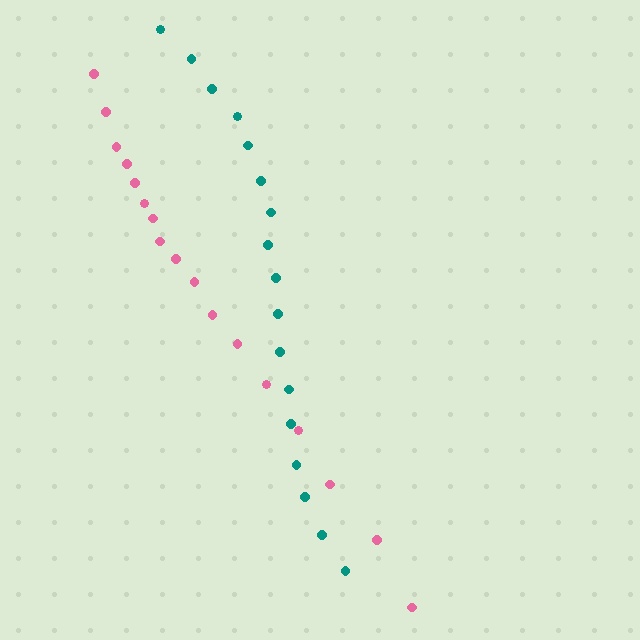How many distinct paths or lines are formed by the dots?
There are 2 distinct paths.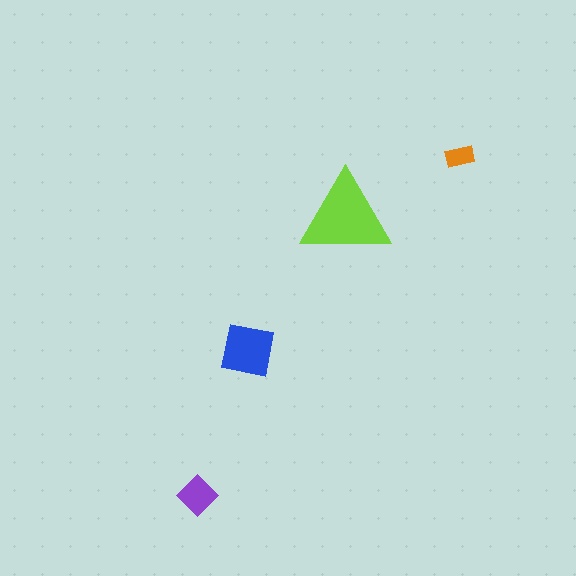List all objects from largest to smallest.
The lime triangle, the blue square, the purple diamond, the orange rectangle.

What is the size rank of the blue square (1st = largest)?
2nd.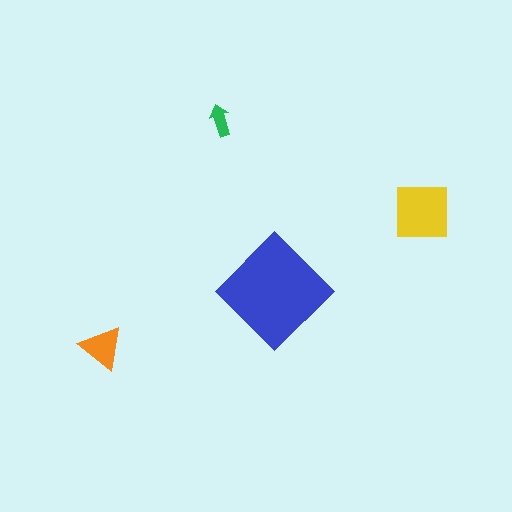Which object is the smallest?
The green arrow.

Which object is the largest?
The blue diamond.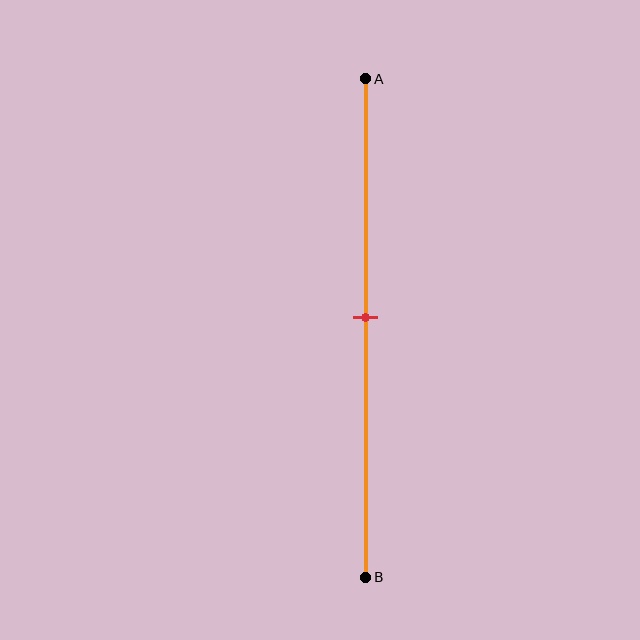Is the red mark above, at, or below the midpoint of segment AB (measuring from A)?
The red mark is approximately at the midpoint of segment AB.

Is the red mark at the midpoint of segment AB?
Yes, the mark is approximately at the midpoint.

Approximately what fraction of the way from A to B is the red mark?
The red mark is approximately 50% of the way from A to B.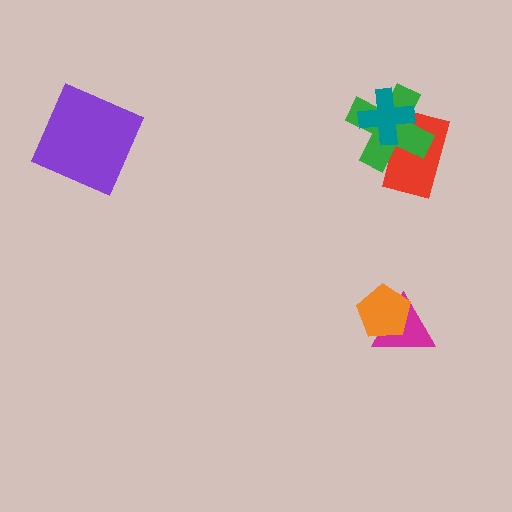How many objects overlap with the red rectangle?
2 objects overlap with the red rectangle.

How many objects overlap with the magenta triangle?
1 object overlaps with the magenta triangle.